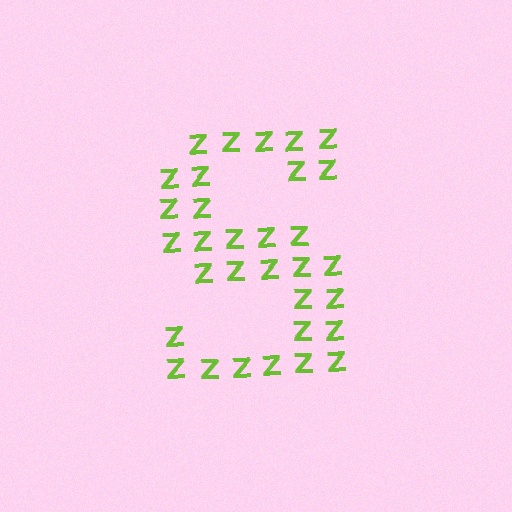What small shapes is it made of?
It is made of small letter Z's.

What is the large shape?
The large shape is the letter S.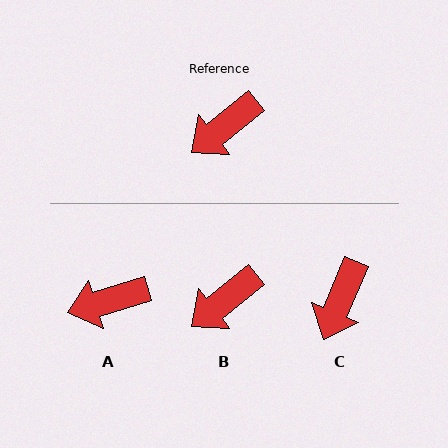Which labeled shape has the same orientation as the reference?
B.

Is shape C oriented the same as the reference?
No, it is off by about 28 degrees.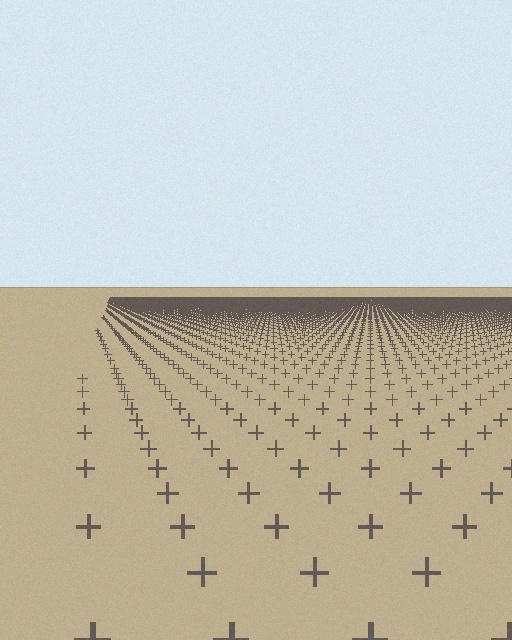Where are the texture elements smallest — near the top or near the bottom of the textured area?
Near the top.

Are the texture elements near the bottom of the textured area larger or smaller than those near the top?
Larger. Near the bottom, elements are closer to the viewer and appear at a bigger on-screen size.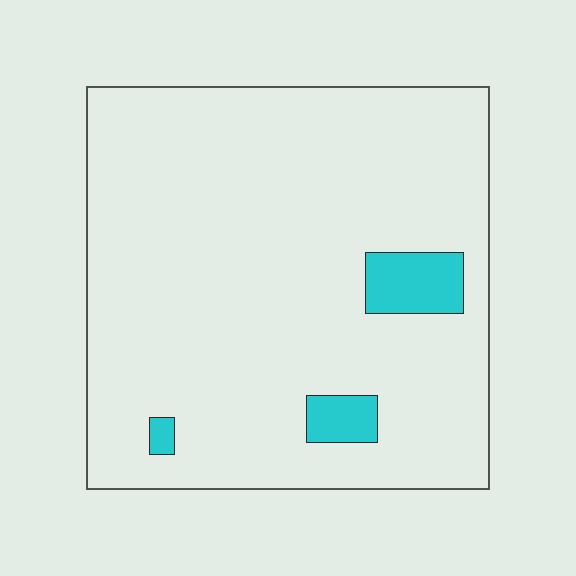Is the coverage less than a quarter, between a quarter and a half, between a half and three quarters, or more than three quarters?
Less than a quarter.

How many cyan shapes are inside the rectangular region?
3.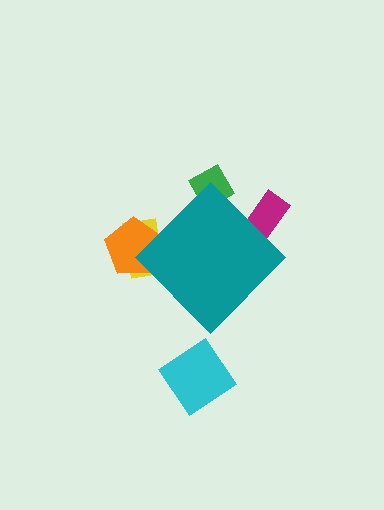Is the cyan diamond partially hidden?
No, the cyan diamond is fully visible.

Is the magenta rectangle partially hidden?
Yes, the magenta rectangle is partially hidden behind the teal diamond.